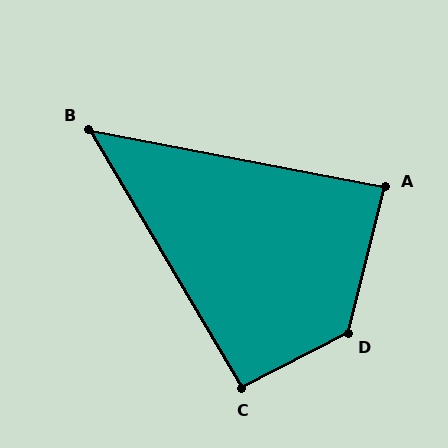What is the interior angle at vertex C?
Approximately 93 degrees (approximately right).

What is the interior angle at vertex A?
Approximately 87 degrees (approximately right).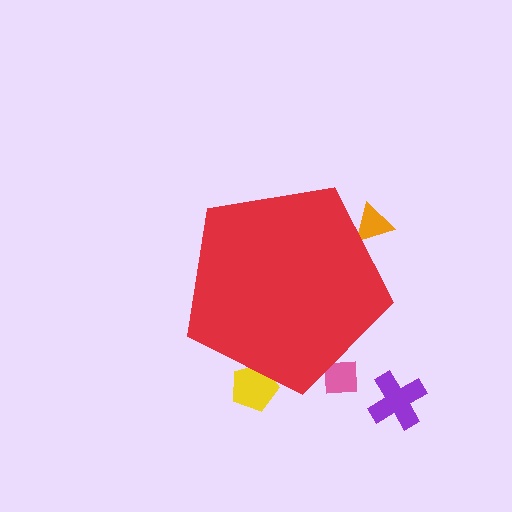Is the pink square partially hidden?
Yes, the pink square is partially hidden behind the red pentagon.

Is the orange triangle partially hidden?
Yes, the orange triangle is partially hidden behind the red pentagon.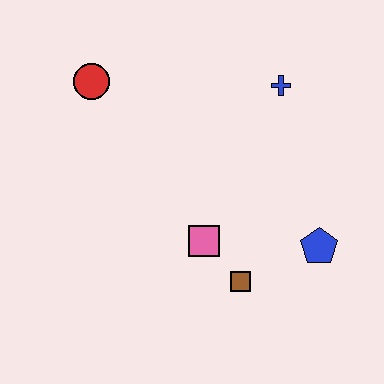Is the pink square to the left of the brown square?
Yes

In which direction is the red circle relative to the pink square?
The red circle is above the pink square.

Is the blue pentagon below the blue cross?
Yes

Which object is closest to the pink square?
The brown square is closest to the pink square.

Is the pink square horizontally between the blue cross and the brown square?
No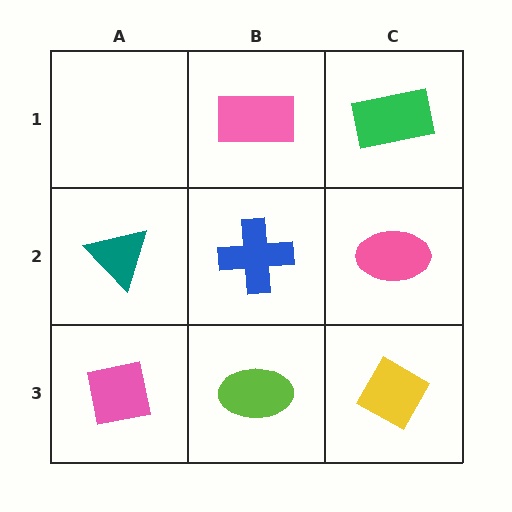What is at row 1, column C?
A green rectangle.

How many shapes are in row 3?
3 shapes.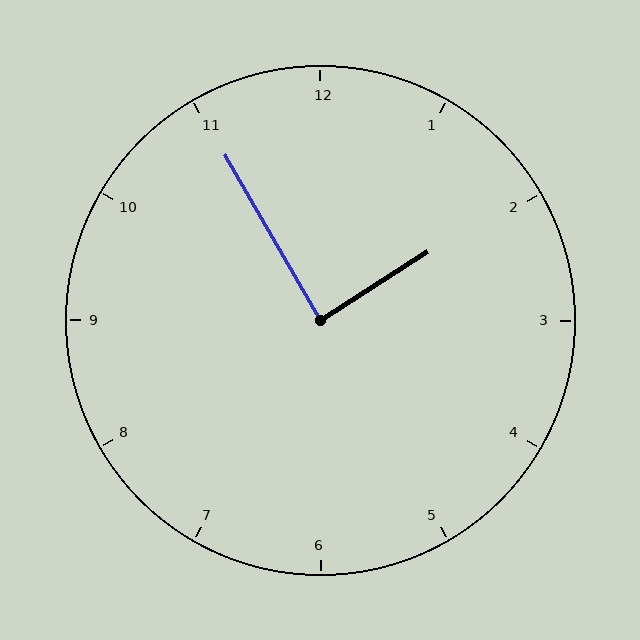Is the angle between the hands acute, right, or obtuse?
It is right.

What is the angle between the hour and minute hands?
Approximately 88 degrees.